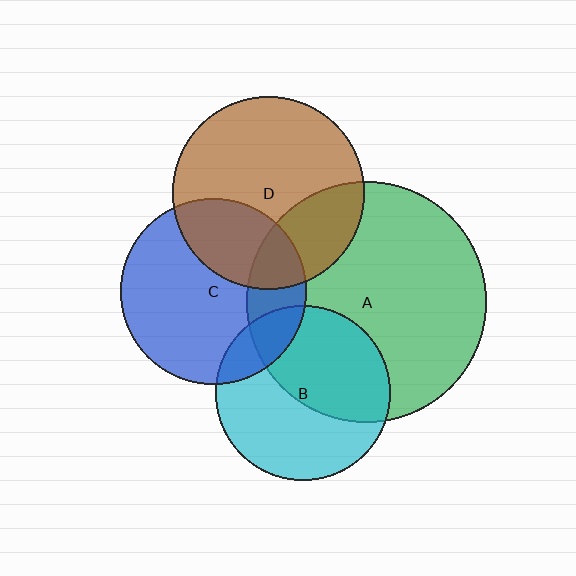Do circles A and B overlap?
Yes.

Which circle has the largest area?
Circle A (green).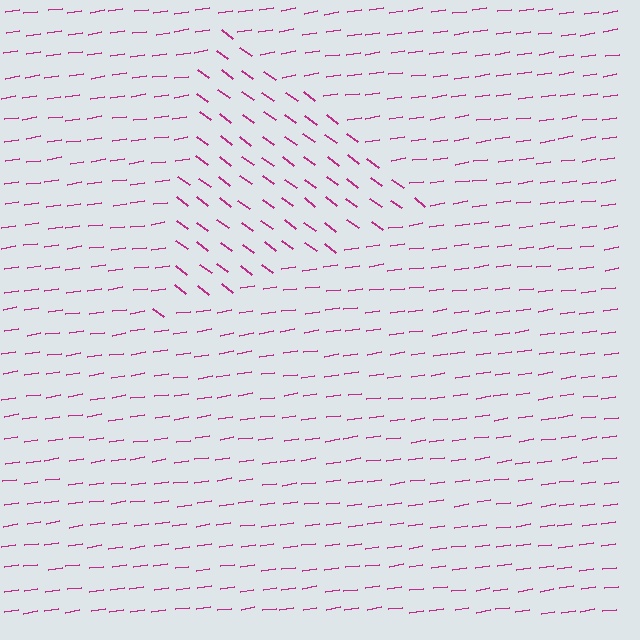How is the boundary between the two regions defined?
The boundary is defined purely by a change in line orientation (approximately 45 degrees difference). All lines are the same color and thickness.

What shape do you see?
I see a triangle.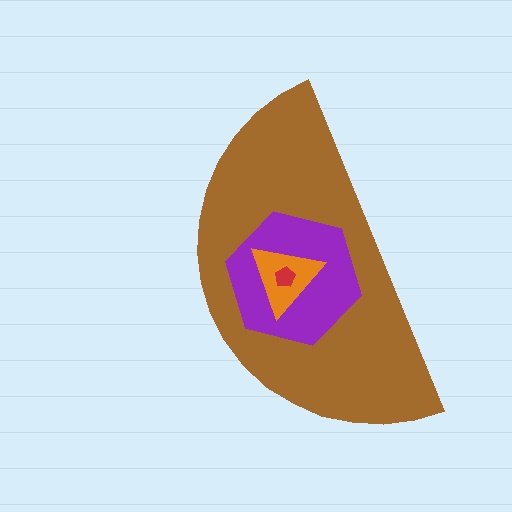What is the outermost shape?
The brown semicircle.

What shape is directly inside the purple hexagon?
The orange triangle.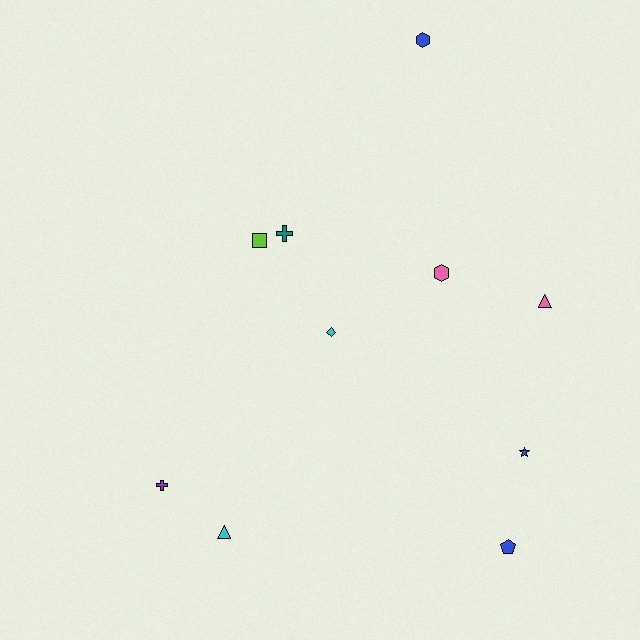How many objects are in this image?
There are 10 objects.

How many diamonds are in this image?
There is 1 diamond.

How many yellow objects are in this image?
There are no yellow objects.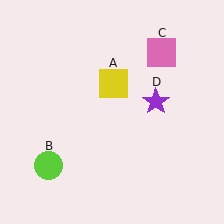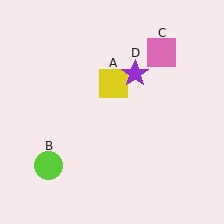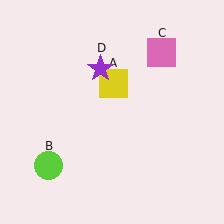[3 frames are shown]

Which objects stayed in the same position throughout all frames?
Yellow square (object A) and lime circle (object B) and pink square (object C) remained stationary.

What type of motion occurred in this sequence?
The purple star (object D) rotated counterclockwise around the center of the scene.